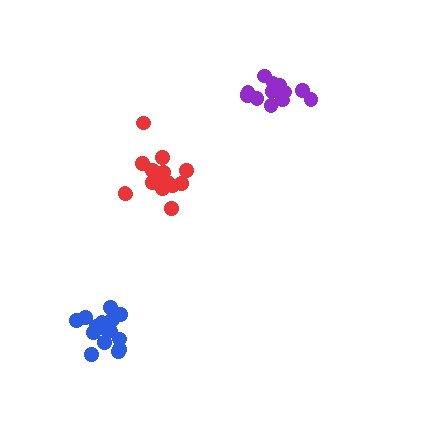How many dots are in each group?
Group 1: 16 dots, Group 2: 13 dots, Group 3: 15 dots (44 total).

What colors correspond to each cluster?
The clusters are colored: red, purple, blue.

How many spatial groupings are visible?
There are 3 spatial groupings.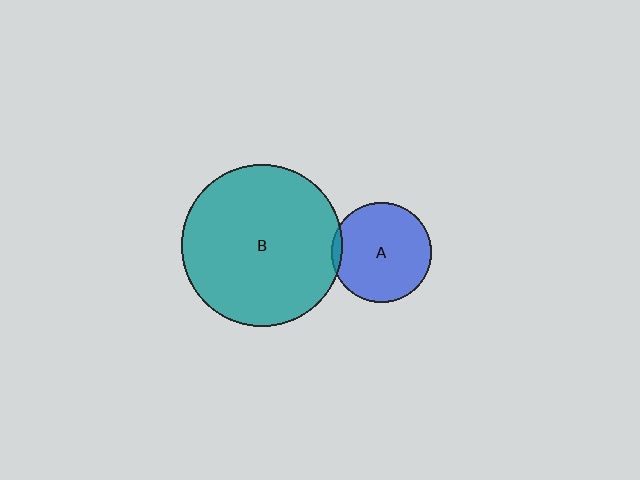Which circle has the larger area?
Circle B (teal).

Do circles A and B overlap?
Yes.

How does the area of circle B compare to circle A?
Approximately 2.6 times.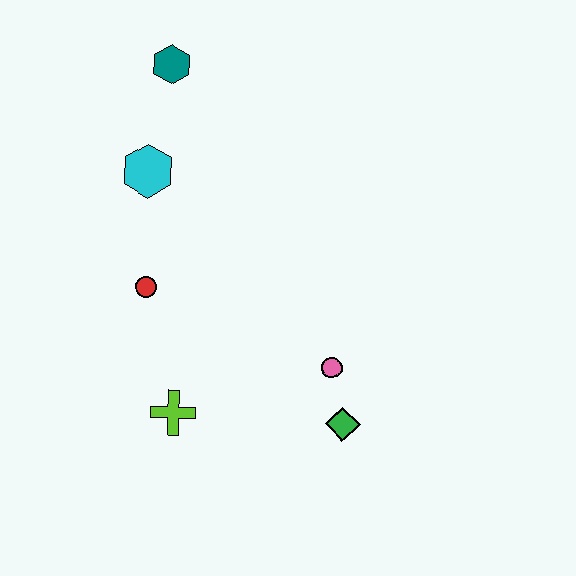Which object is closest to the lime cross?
The red circle is closest to the lime cross.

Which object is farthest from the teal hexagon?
The green diamond is farthest from the teal hexagon.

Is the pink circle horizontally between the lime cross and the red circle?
No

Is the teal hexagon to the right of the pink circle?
No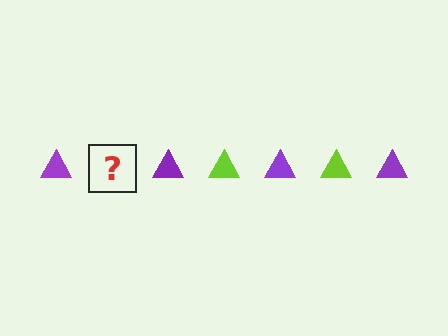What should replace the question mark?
The question mark should be replaced with a lime triangle.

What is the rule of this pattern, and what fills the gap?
The rule is that the pattern cycles through purple, lime triangles. The gap should be filled with a lime triangle.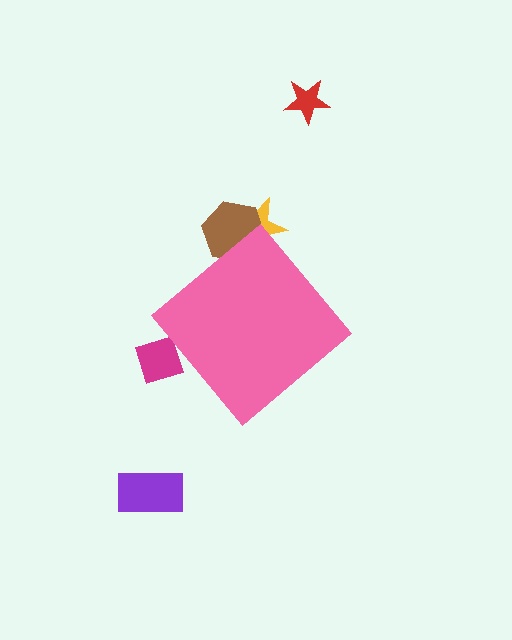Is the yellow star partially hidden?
Yes, the yellow star is partially hidden behind the pink diamond.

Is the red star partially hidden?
No, the red star is fully visible.